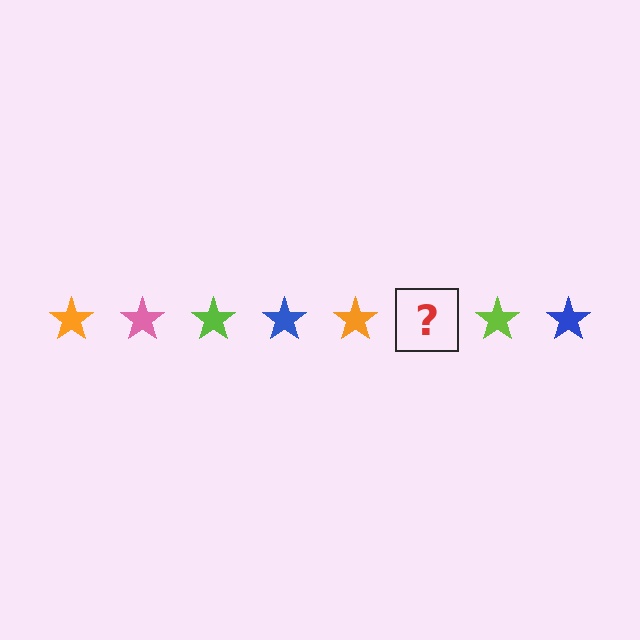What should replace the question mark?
The question mark should be replaced with a pink star.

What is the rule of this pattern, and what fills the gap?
The rule is that the pattern cycles through orange, pink, lime, blue stars. The gap should be filled with a pink star.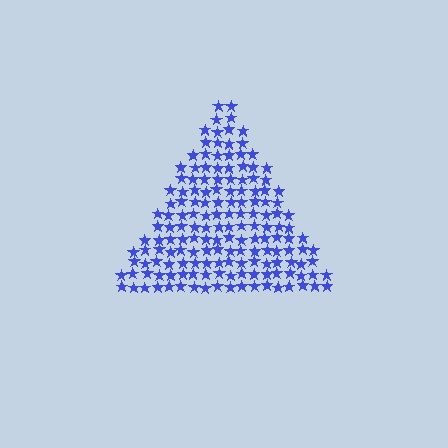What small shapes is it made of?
It is made of small stars.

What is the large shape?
The large shape is a triangle.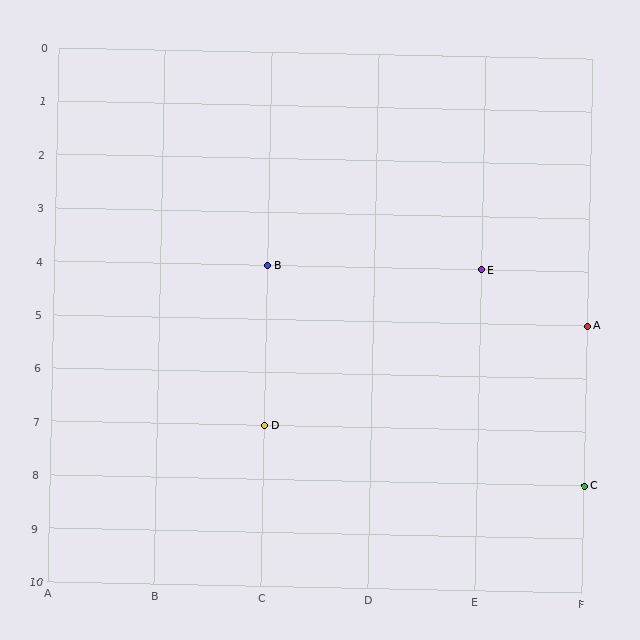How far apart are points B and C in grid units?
Points B and C are 3 columns and 4 rows apart (about 5.0 grid units diagonally).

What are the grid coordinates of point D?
Point D is at grid coordinates (C, 7).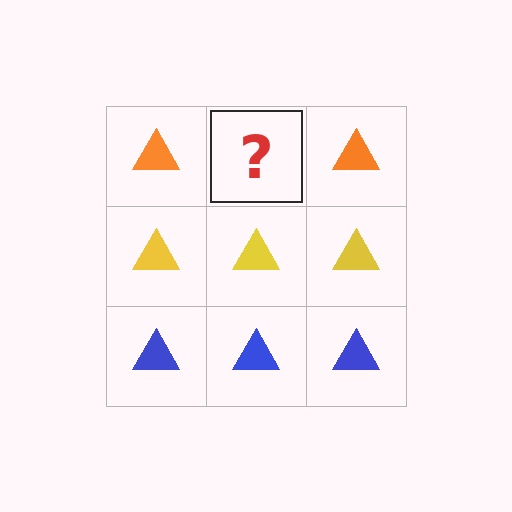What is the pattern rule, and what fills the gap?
The rule is that each row has a consistent color. The gap should be filled with an orange triangle.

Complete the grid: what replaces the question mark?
The question mark should be replaced with an orange triangle.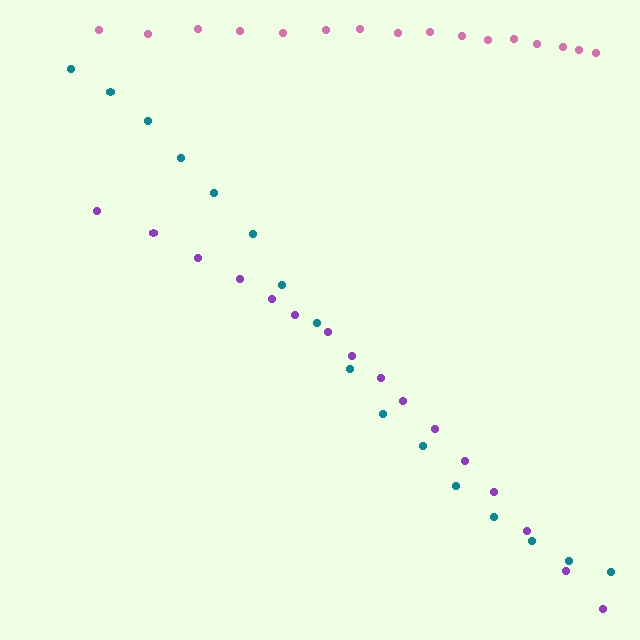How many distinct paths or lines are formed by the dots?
There are 3 distinct paths.